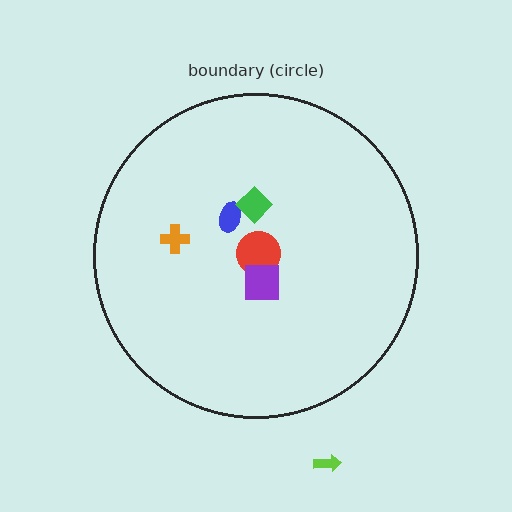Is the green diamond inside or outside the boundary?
Inside.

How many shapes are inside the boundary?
5 inside, 1 outside.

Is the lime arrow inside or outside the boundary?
Outside.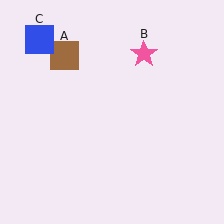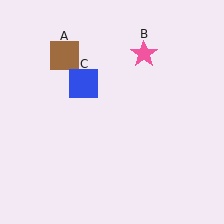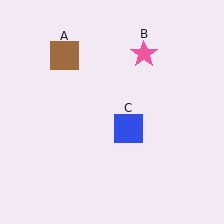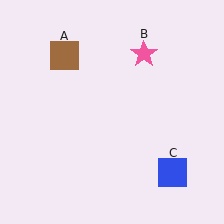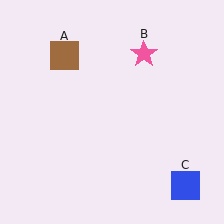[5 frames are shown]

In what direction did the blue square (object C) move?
The blue square (object C) moved down and to the right.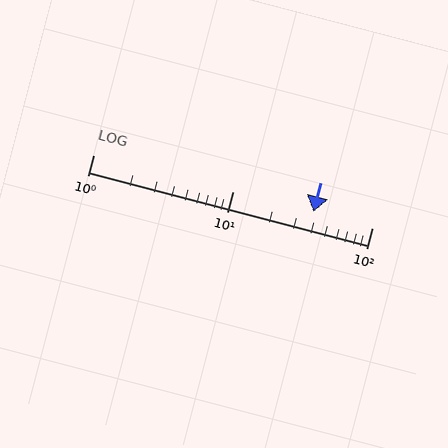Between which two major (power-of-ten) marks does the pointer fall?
The pointer is between 10 and 100.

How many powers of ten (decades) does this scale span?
The scale spans 2 decades, from 1 to 100.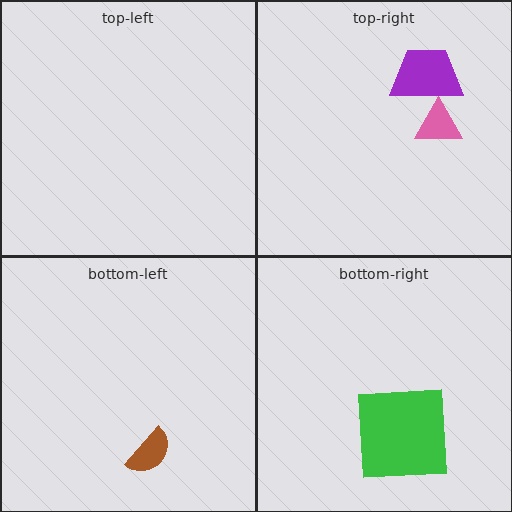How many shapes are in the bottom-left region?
1.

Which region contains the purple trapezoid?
The top-right region.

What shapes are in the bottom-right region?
The green square.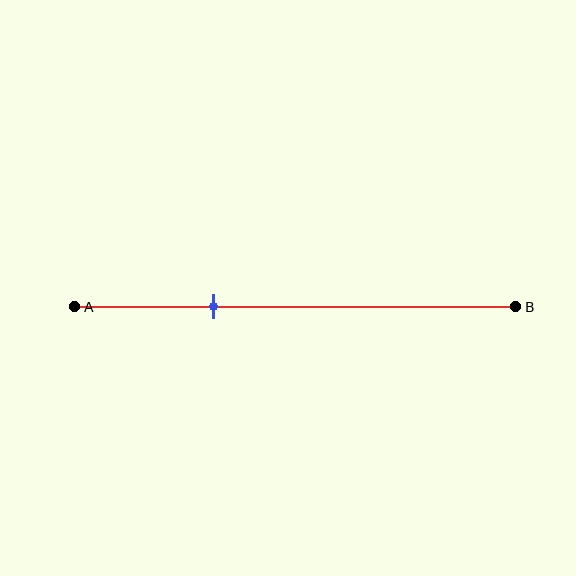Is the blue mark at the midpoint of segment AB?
No, the mark is at about 30% from A, not at the 50% midpoint.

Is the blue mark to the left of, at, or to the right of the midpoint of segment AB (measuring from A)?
The blue mark is to the left of the midpoint of segment AB.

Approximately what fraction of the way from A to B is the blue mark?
The blue mark is approximately 30% of the way from A to B.